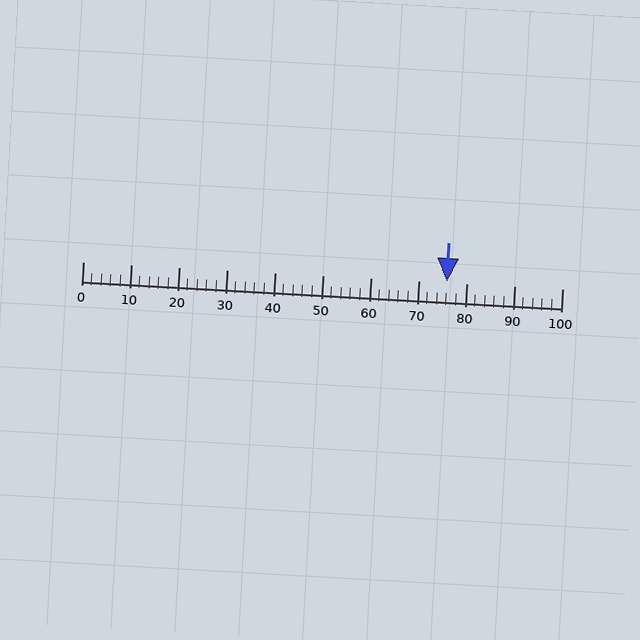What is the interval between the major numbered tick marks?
The major tick marks are spaced 10 units apart.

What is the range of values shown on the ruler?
The ruler shows values from 0 to 100.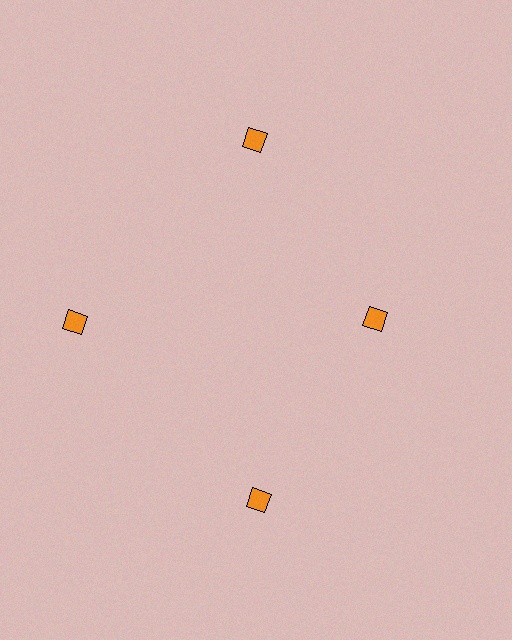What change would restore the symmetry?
The symmetry would be restored by moving it outward, back onto the ring so that all 4 diamonds sit at equal angles and equal distance from the center.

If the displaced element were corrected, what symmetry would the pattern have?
It would have 4-fold rotational symmetry — the pattern would map onto itself every 90 degrees.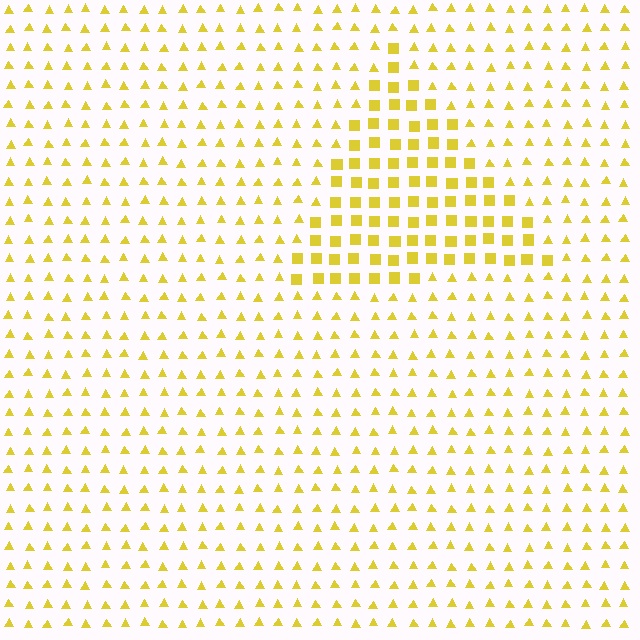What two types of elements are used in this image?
The image uses squares inside the triangle region and triangles outside it.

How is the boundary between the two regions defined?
The boundary is defined by a change in element shape: squares inside vs. triangles outside. All elements share the same color and spacing.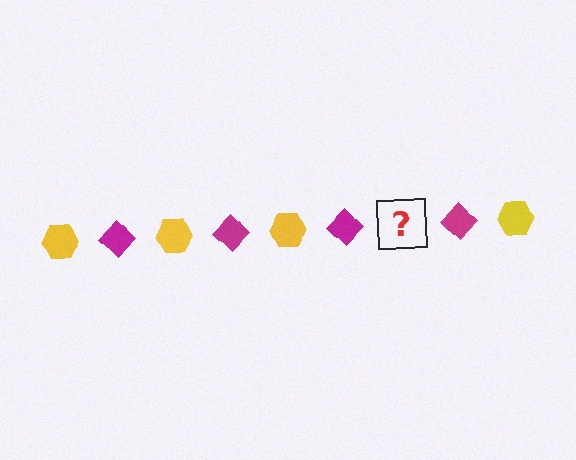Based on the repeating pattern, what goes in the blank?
The blank should be a yellow hexagon.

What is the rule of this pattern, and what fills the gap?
The rule is that the pattern alternates between yellow hexagon and magenta diamond. The gap should be filled with a yellow hexagon.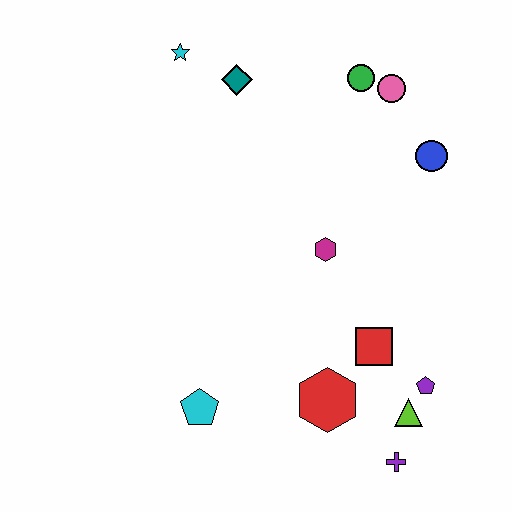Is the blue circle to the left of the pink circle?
No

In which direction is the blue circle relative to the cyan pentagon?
The blue circle is above the cyan pentagon.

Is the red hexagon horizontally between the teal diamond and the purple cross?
Yes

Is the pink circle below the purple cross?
No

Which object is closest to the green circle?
The pink circle is closest to the green circle.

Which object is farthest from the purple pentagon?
The cyan star is farthest from the purple pentagon.